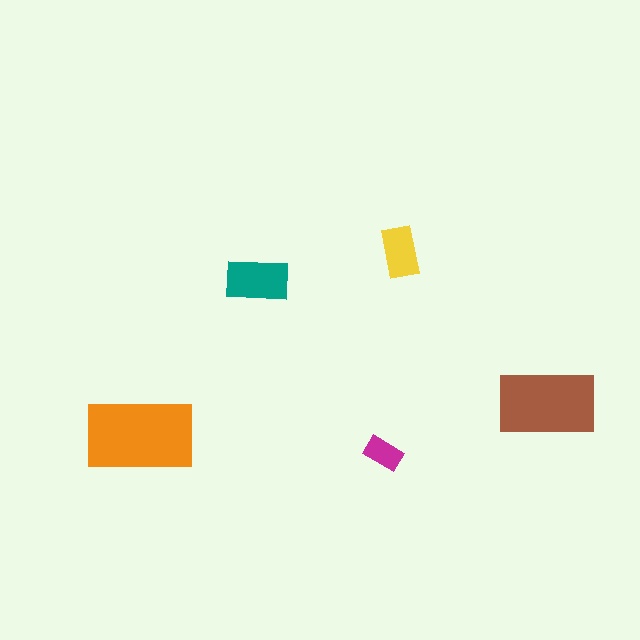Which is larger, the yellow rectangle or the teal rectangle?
The teal one.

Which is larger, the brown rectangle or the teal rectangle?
The brown one.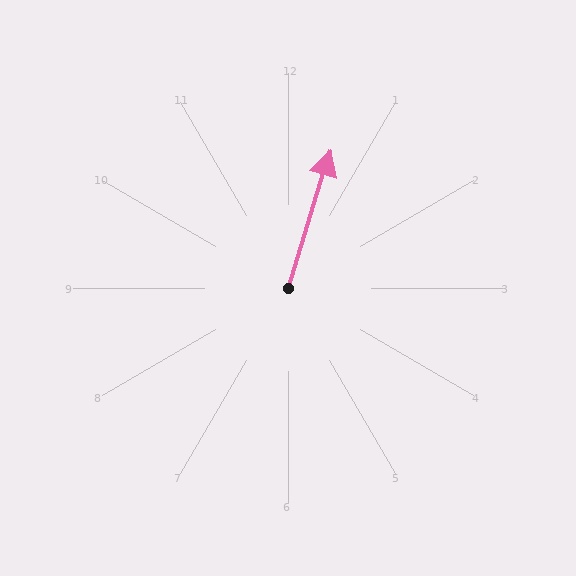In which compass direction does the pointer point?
North.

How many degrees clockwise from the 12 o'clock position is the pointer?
Approximately 17 degrees.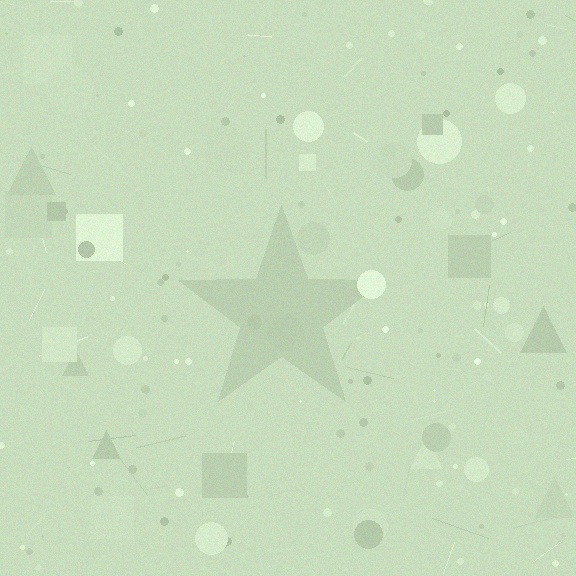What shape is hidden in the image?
A star is hidden in the image.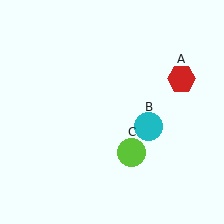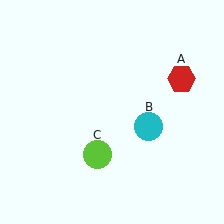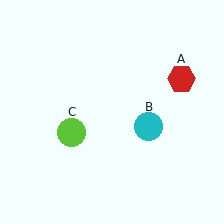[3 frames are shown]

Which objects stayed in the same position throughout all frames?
Red hexagon (object A) and cyan circle (object B) remained stationary.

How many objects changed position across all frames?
1 object changed position: lime circle (object C).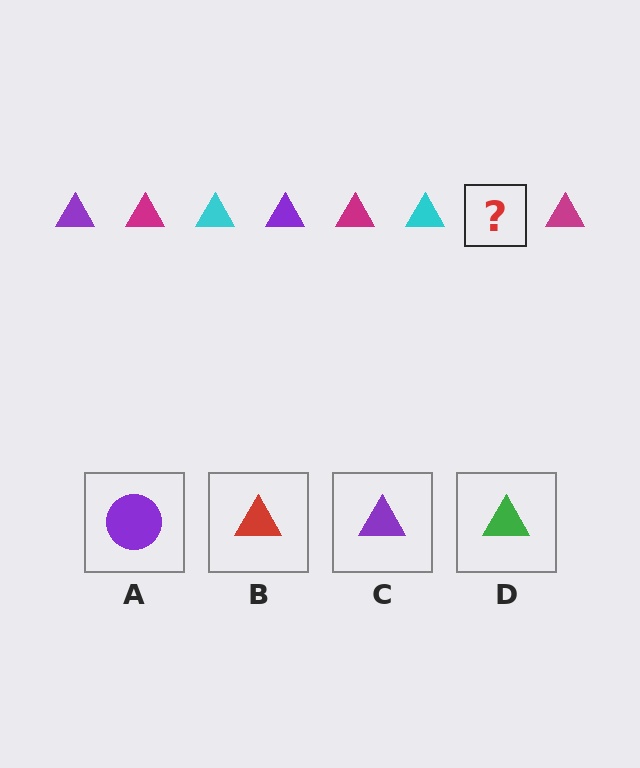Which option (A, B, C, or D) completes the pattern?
C.